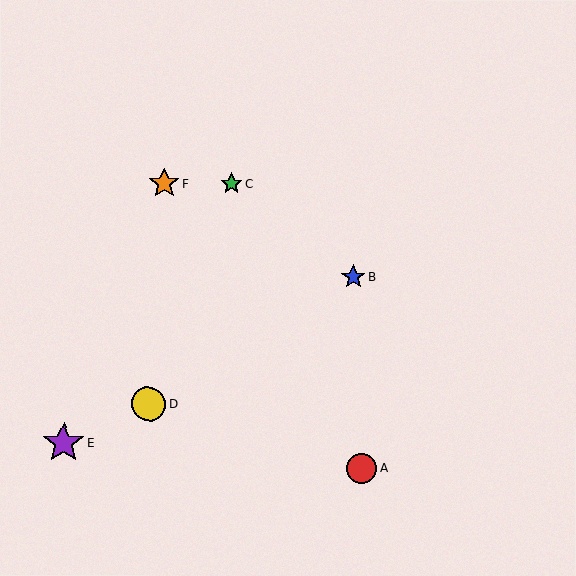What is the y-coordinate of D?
Object D is at y≈404.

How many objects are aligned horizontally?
2 objects (C, F) are aligned horizontally.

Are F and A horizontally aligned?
No, F is at y≈183 and A is at y≈468.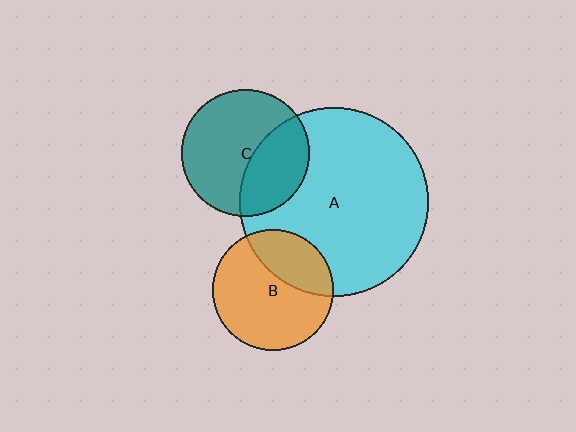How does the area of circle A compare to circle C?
Approximately 2.2 times.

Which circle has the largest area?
Circle A (cyan).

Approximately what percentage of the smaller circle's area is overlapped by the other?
Approximately 35%.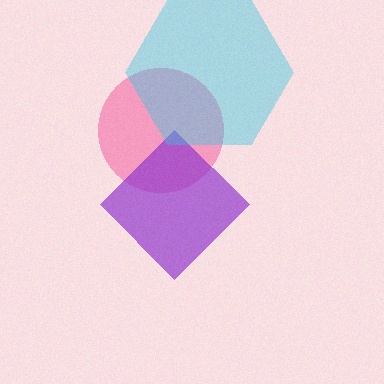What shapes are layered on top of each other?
The layered shapes are: a pink circle, a purple diamond, a cyan hexagon.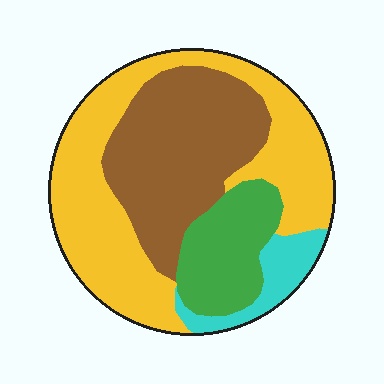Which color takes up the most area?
Yellow, at roughly 45%.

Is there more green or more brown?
Brown.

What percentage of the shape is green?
Green covers around 15% of the shape.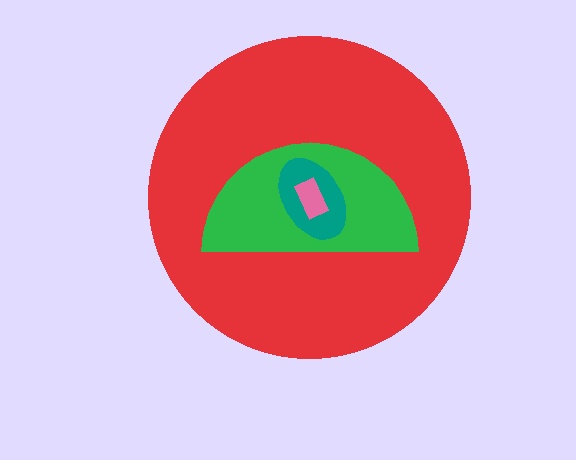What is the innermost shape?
The pink rectangle.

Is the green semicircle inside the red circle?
Yes.